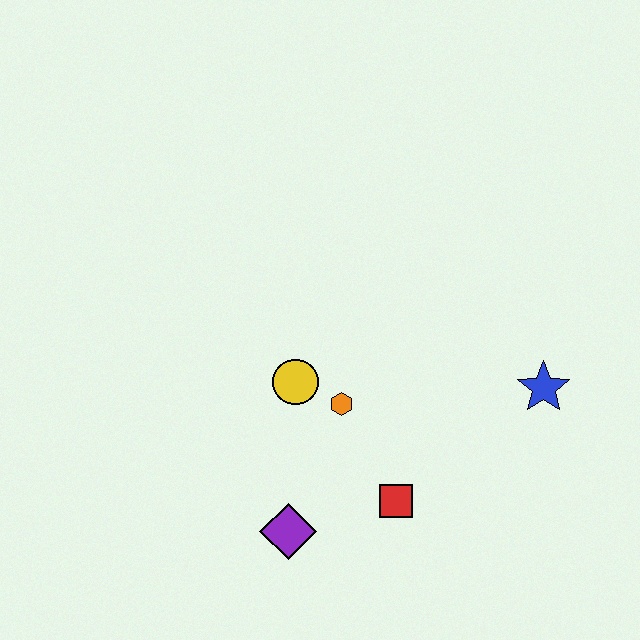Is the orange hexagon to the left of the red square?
Yes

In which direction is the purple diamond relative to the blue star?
The purple diamond is to the left of the blue star.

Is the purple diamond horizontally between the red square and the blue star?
No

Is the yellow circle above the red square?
Yes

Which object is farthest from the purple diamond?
The blue star is farthest from the purple diamond.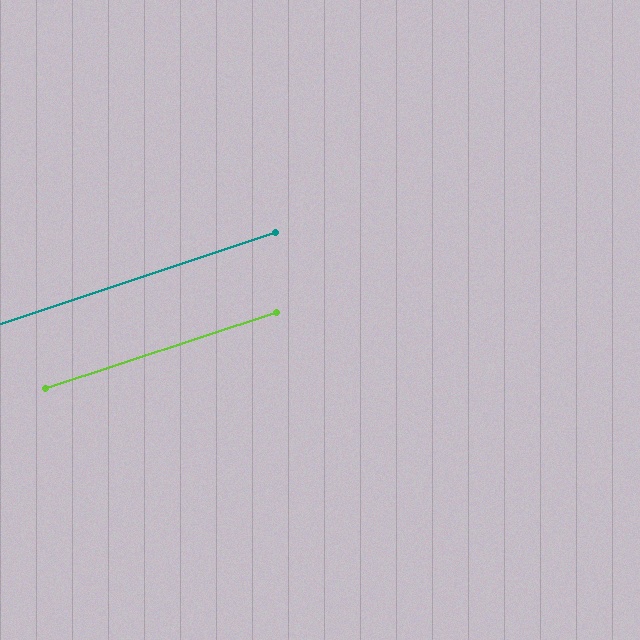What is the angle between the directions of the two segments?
Approximately 0 degrees.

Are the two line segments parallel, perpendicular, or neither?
Parallel — their directions differ by only 0.2°.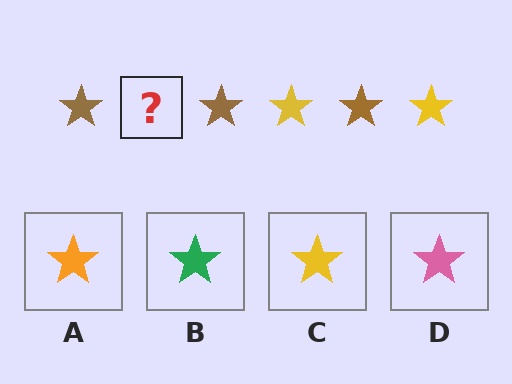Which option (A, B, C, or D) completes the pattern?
C.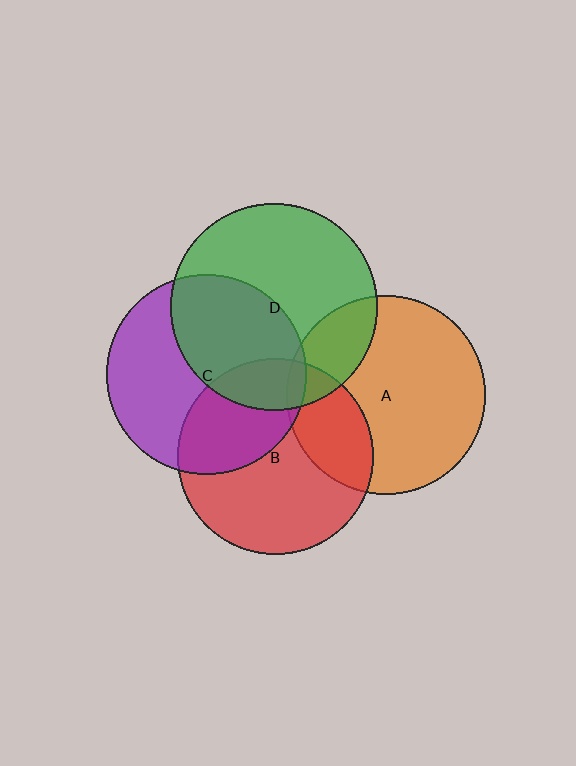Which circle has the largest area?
Circle D (green).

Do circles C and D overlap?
Yes.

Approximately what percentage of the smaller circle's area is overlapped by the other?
Approximately 45%.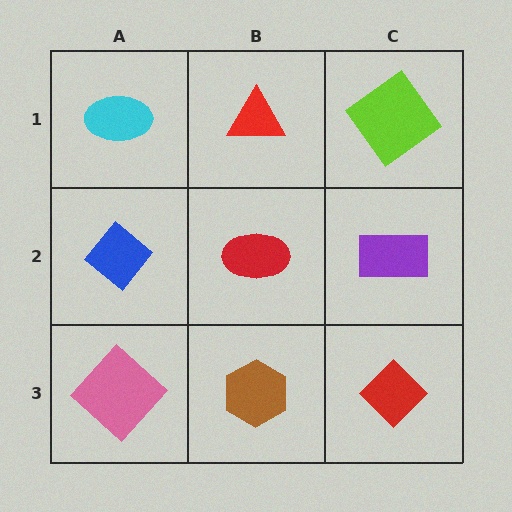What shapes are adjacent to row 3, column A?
A blue diamond (row 2, column A), a brown hexagon (row 3, column B).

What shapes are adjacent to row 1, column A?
A blue diamond (row 2, column A), a red triangle (row 1, column B).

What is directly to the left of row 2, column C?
A red ellipse.